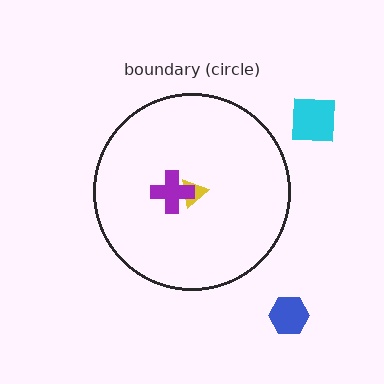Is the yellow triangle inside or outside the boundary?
Inside.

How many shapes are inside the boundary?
2 inside, 2 outside.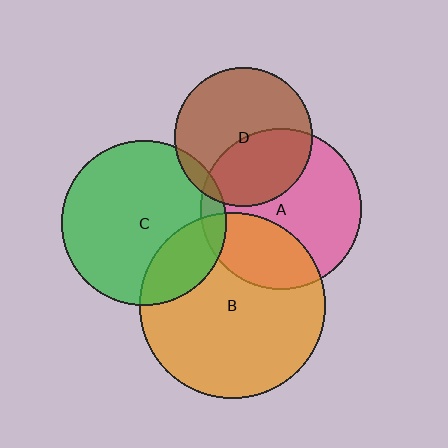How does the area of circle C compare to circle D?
Approximately 1.4 times.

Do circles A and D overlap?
Yes.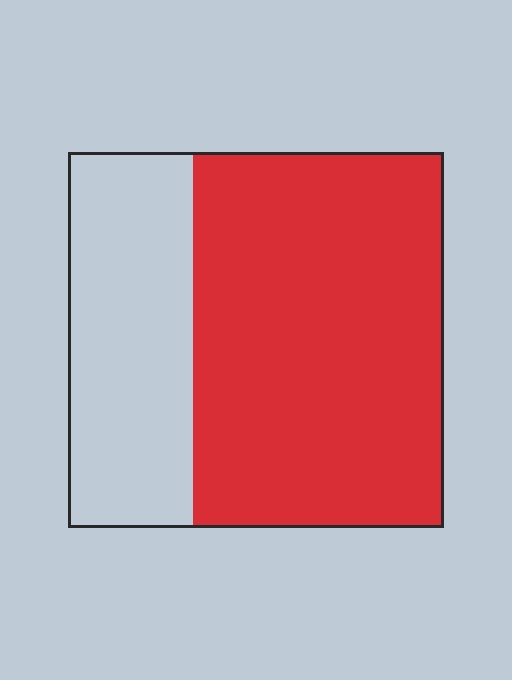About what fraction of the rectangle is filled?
About two thirds (2/3).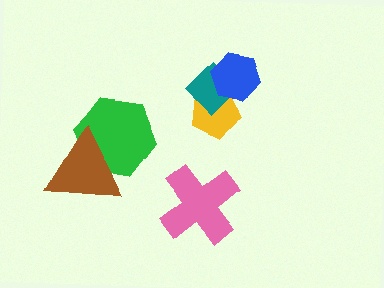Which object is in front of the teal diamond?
The blue hexagon is in front of the teal diamond.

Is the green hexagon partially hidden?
Yes, it is partially covered by another shape.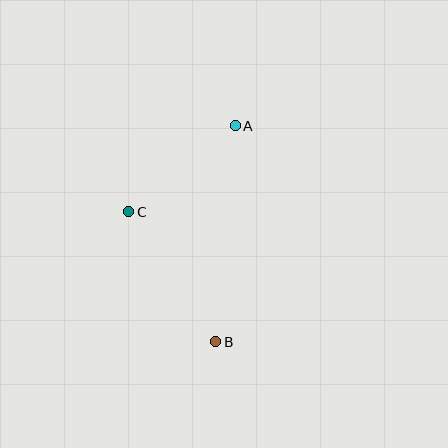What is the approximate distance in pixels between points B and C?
The distance between B and C is approximately 156 pixels.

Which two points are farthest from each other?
Points A and B are farthest from each other.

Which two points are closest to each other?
Points A and C are closest to each other.